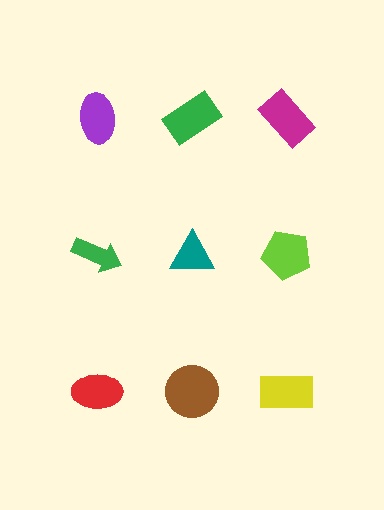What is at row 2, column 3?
A lime pentagon.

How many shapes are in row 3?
3 shapes.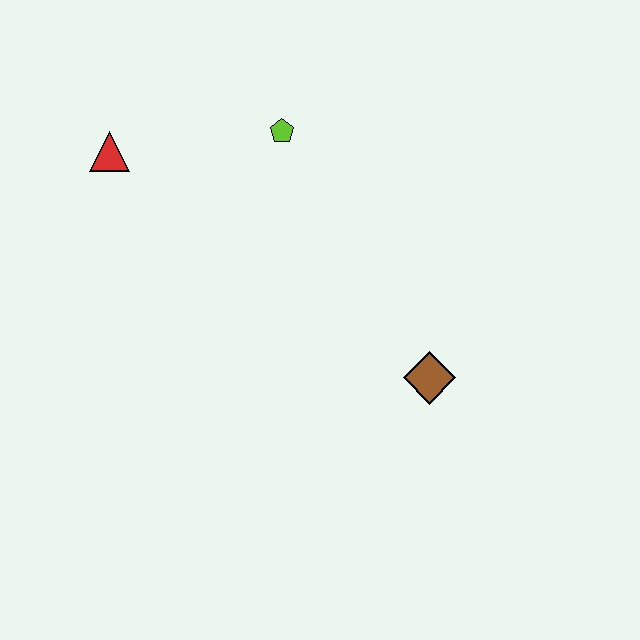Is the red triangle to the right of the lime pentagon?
No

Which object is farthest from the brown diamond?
The red triangle is farthest from the brown diamond.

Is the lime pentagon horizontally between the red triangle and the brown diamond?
Yes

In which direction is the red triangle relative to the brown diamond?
The red triangle is to the left of the brown diamond.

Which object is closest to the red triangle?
The lime pentagon is closest to the red triangle.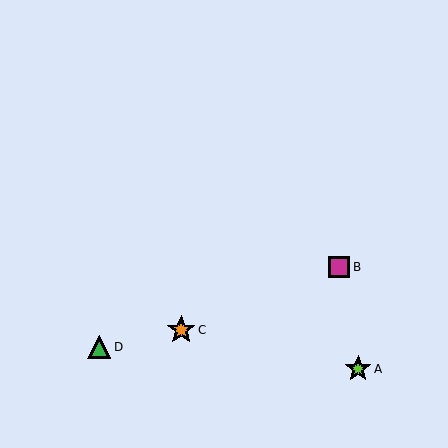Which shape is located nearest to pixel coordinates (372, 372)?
The lime star (labeled A) at (358, 369) is nearest to that location.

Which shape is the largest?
The orange star (labeled C) is the largest.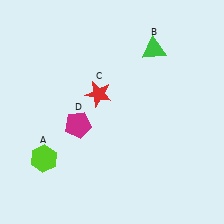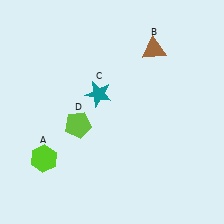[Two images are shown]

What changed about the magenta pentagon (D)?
In Image 1, D is magenta. In Image 2, it changed to lime.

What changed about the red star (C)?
In Image 1, C is red. In Image 2, it changed to teal.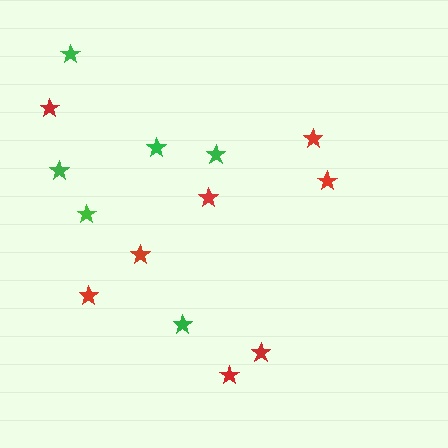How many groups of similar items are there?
There are 2 groups: one group of green stars (6) and one group of red stars (8).